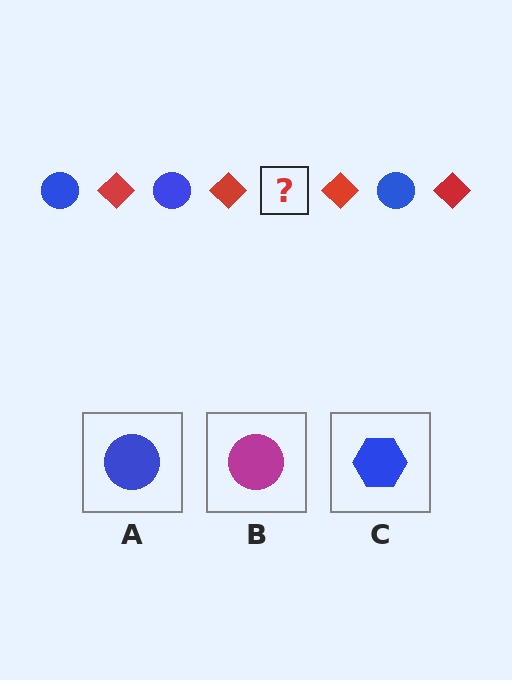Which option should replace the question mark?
Option A.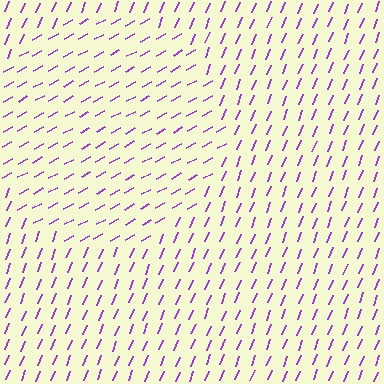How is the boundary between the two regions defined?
The boundary is defined purely by a change in line orientation (approximately 40 degrees difference). All lines are the same color and thickness.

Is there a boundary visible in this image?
Yes, there is a texture boundary formed by a change in line orientation.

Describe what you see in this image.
The image is filled with small purple line segments. A circle region in the image has lines oriented differently from the surrounding lines, creating a visible texture boundary.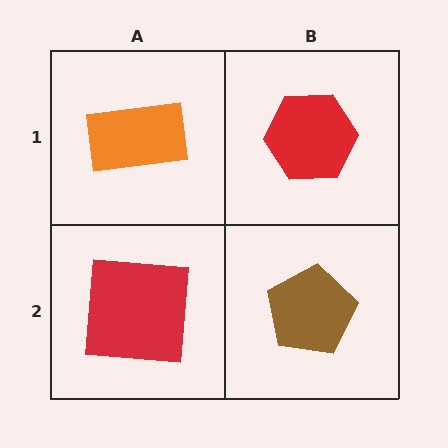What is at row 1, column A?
An orange rectangle.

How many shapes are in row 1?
2 shapes.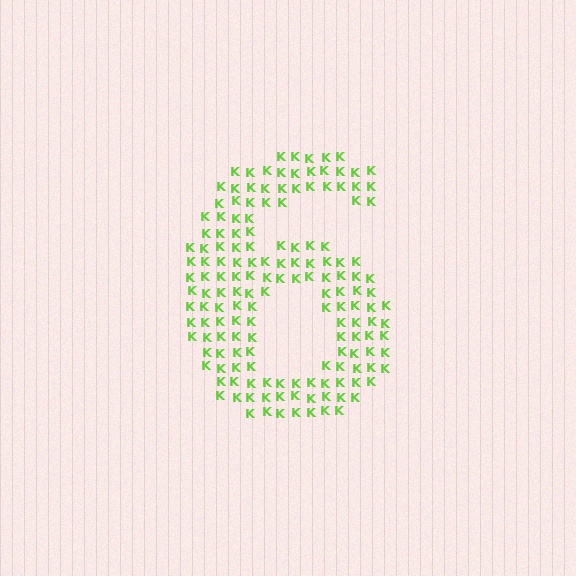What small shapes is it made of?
It is made of small letter K's.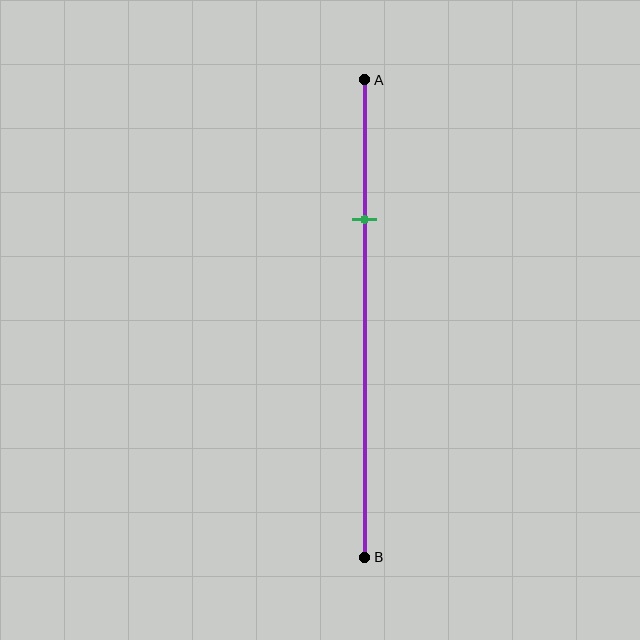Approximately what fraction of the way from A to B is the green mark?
The green mark is approximately 30% of the way from A to B.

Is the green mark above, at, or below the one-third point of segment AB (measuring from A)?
The green mark is above the one-third point of segment AB.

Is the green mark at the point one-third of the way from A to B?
No, the mark is at about 30% from A, not at the 33% one-third point.